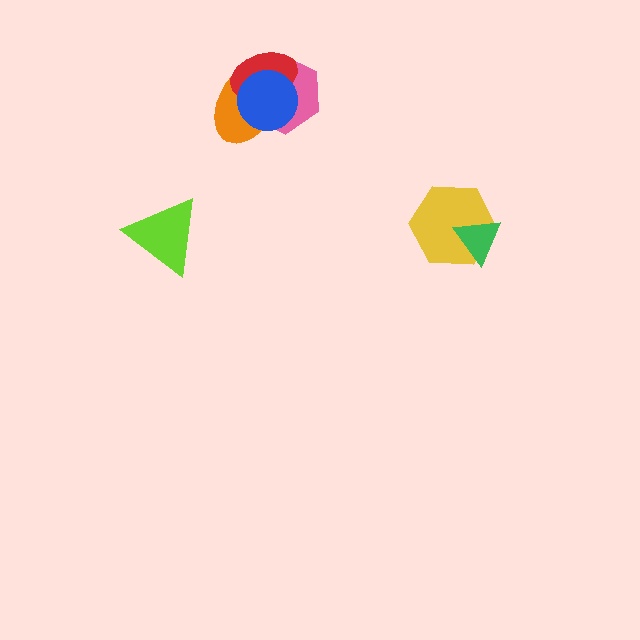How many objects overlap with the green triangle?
1 object overlaps with the green triangle.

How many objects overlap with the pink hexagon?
3 objects overlap with the pink hexagon.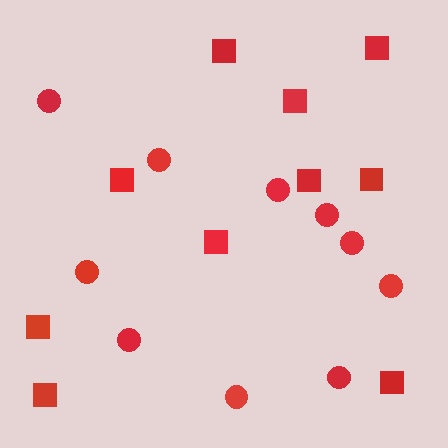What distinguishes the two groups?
There are 2 groups: one group of squares (10) and one group of circles (10).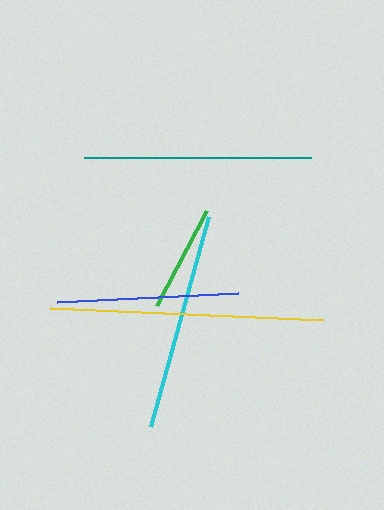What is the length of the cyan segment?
The cyan segment is approximately 218 pixels long.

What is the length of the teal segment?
The teal segment is approximately 227 pixels long.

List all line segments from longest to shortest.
From longest to shortest: yellow, teal, cyan, blue, green.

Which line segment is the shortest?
The green line is the shortest at approximately 107 pixels.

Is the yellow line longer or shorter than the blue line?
The yellow line is longer than the blue line.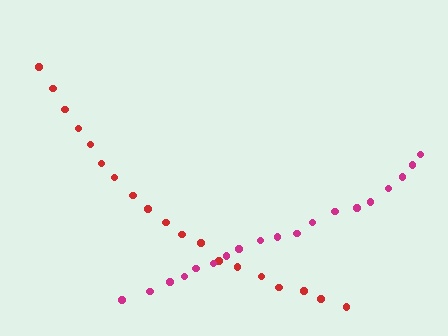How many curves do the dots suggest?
There are 2 distinct paths.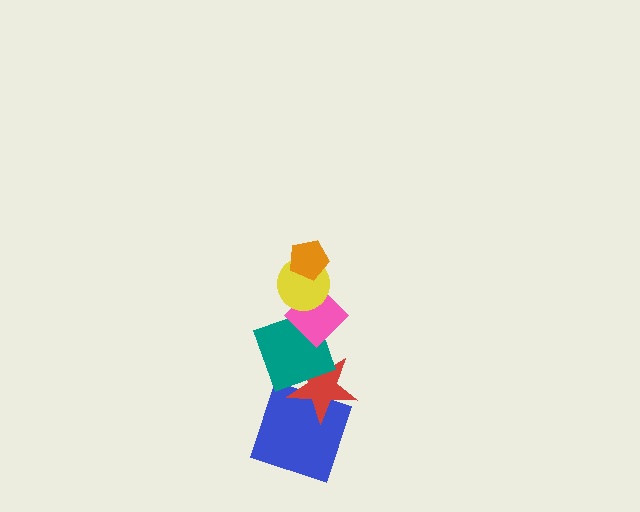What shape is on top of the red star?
The teal square is on top of the red star.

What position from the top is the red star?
The red star is 5th from the top.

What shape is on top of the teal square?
The pink diamond is on top of the teal square.